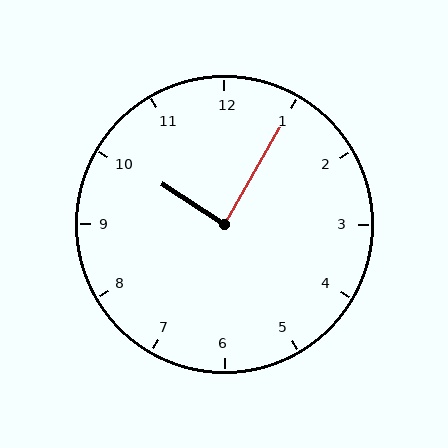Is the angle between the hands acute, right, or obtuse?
It is right.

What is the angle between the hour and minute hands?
Approximately 88 degrees.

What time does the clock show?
10:05.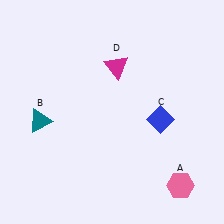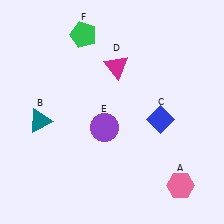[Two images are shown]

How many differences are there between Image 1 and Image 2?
There are 2 differences between the two images.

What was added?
A purple circle (E), a green pentagon (F) were added in Image 2.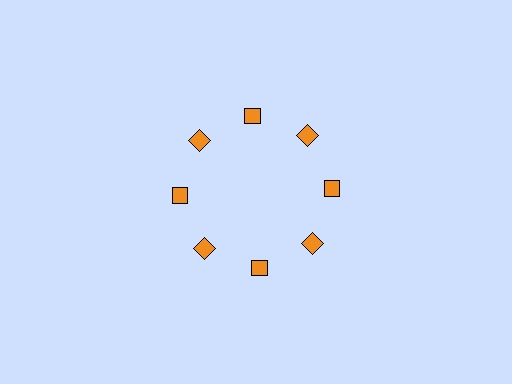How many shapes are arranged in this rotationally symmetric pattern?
There are 8 shapes, arranged in 8 groups of 1.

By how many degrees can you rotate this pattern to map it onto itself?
The pattern maps onto itself every 45 degrees of rotation.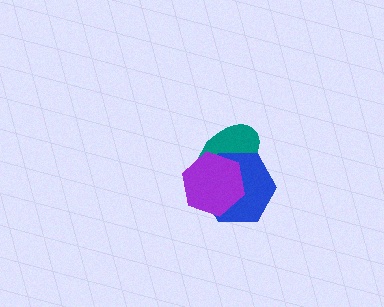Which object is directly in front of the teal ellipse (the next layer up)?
The blue hexagon is directly in front of the teal ellipse.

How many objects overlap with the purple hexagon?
2 objects overlap with the purple hexagon.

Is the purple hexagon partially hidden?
No, no other shape covers it.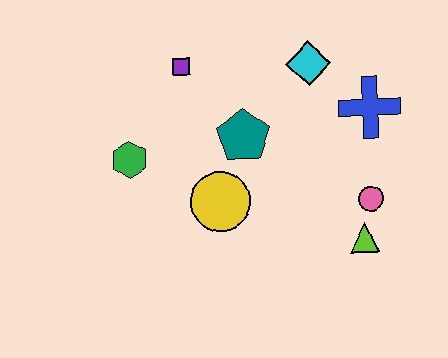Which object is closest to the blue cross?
The cyan diamond is closest to the blue cross.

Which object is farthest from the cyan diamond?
The green hexagon is farthest from the cyan diamond.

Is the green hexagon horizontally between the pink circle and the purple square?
No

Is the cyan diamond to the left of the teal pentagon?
No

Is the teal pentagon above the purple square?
No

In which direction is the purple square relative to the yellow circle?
The purple square is above the yellow circle.